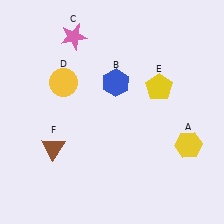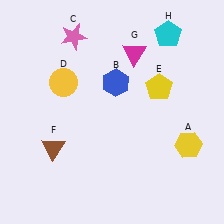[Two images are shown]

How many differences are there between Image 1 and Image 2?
There are 2 differences between the two images.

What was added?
A magenta triangle (G), a cyan pentagon (H) were added in Image 2.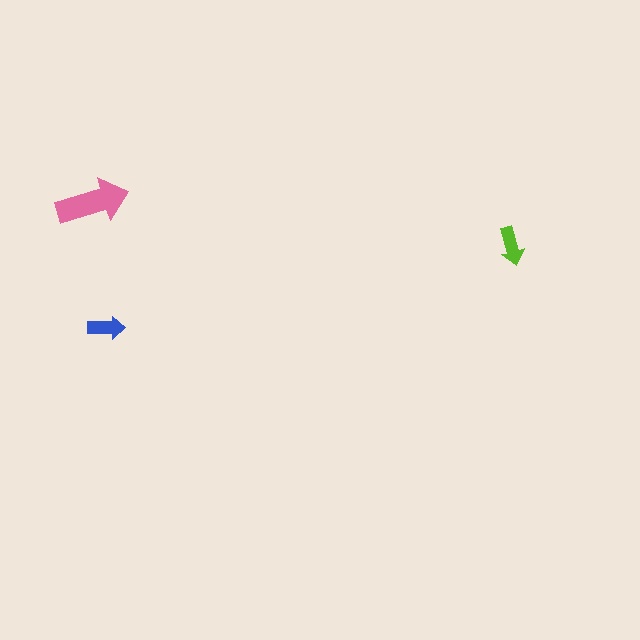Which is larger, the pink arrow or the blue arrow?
The pink one.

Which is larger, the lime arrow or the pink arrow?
The pink one.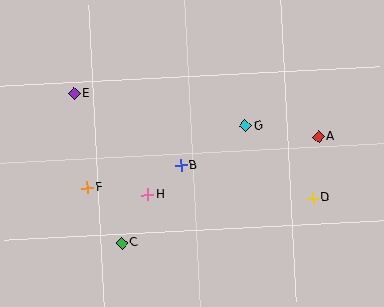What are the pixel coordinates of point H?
Point H is at (148, 194).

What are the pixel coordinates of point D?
Point D is at (313, 198).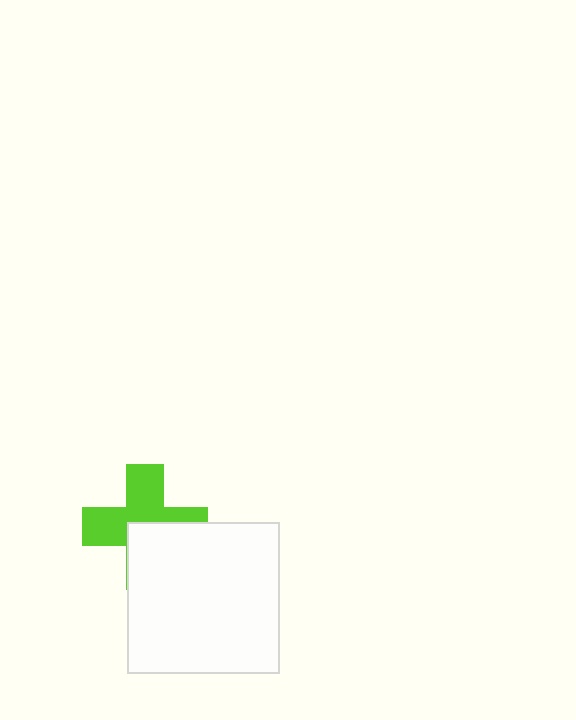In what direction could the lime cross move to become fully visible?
The lime cross could move toward the upper-left. That would shift it out from behind the white square entirely.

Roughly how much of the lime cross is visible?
About half of it is visible (roughly 57%).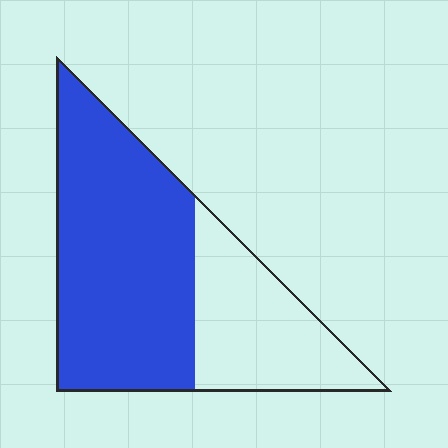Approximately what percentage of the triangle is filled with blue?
Approximately 65%.